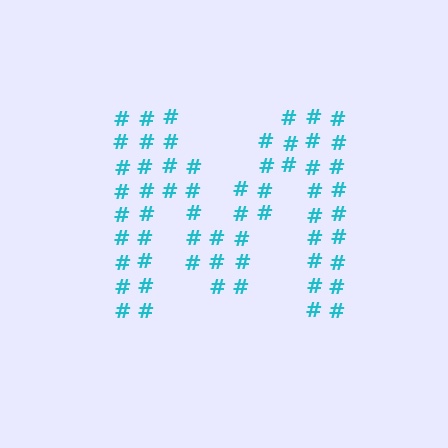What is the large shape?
The large shape is the letter M.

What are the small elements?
The small elements are hash symbols.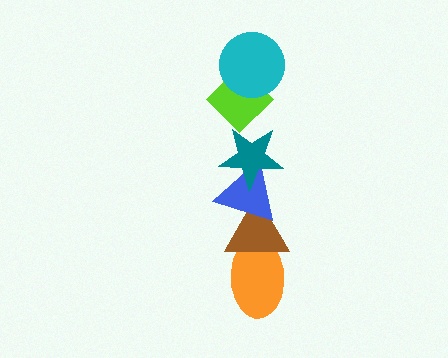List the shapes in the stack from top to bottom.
From top to bottom: the cyan circle, the lime diamond, the teal star, the blue triangle, the brown triangle, the orange ellipse.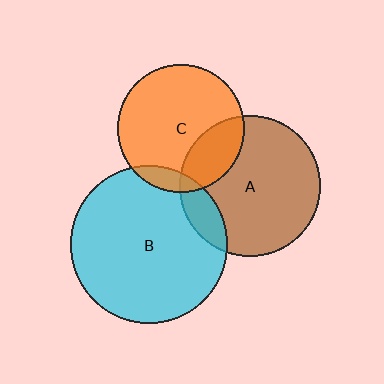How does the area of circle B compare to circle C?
Approximately 1.5 times.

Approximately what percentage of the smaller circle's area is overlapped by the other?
Approximately 15%.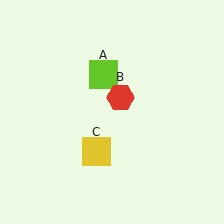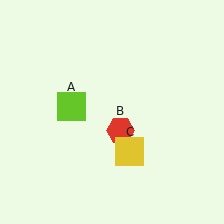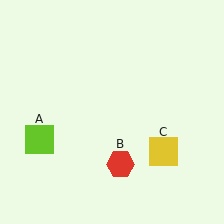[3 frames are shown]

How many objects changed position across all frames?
3 objects changed position: lime square (object A), red hexagon (object B), yellow square (object C).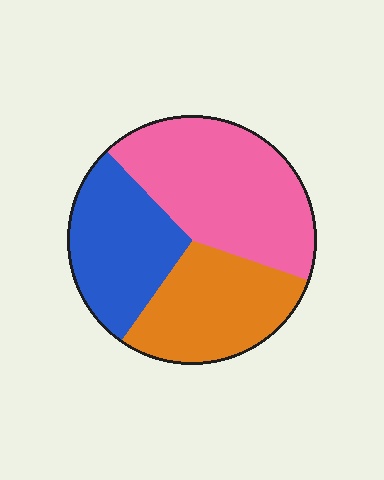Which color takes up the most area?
Pink, at roughly 40%.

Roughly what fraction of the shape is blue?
Blue covers 28% of the shape.